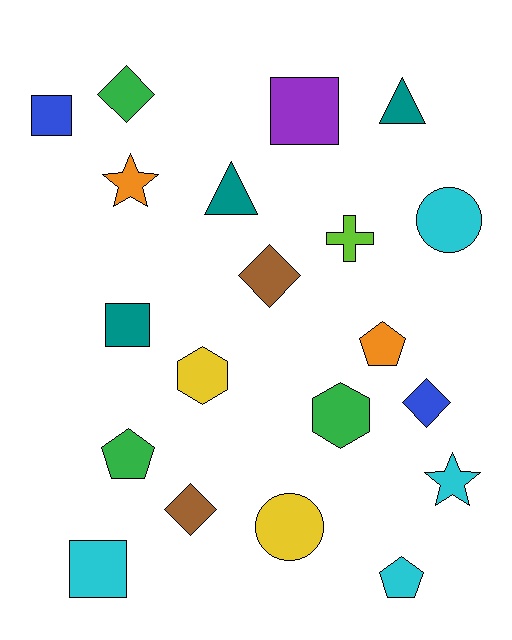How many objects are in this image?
There are 20 objects.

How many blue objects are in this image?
There are 2 blue objects.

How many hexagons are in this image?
There are 2 hexagons.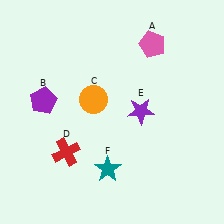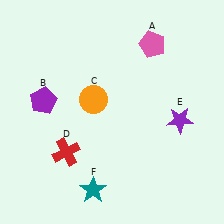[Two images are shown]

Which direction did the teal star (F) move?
The teal star (F) moved down.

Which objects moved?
The objects that moved are: the purple star (E), the teal star (F).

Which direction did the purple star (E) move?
The purple star (E) moved right.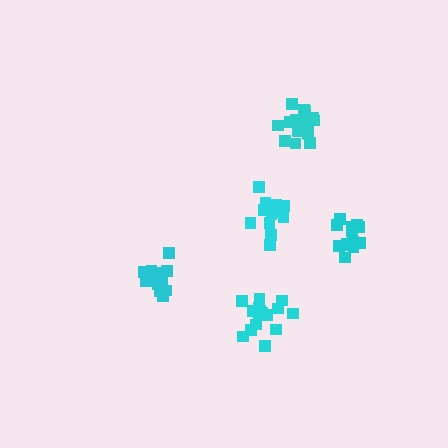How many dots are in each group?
Group 1: 14 dots, Group 2: 13 dots, Group 3: 19 dots, Group 4: 18 dots, Group 5: 17 dots (81 total).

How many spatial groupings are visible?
There are 5 spatial groupings.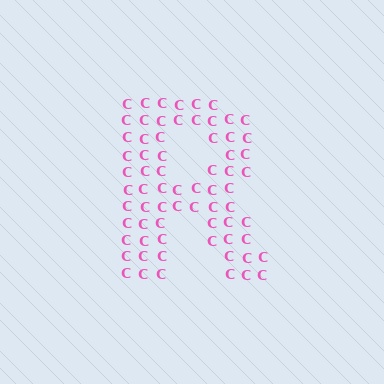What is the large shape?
The large shape is the letter R.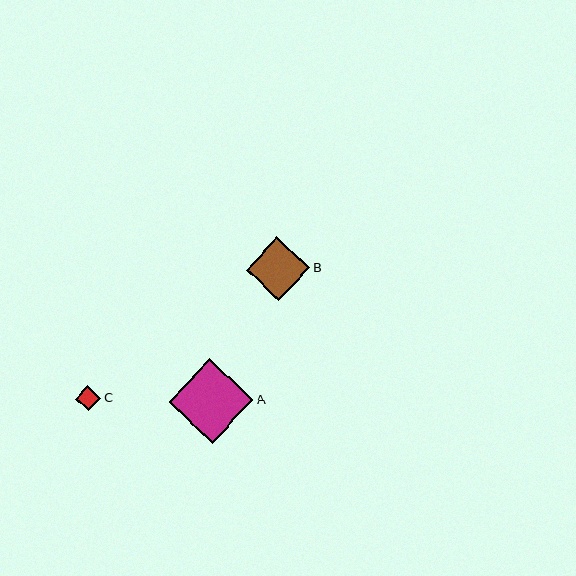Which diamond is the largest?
Diamond A is the largest with a size of approximately 85 pixels.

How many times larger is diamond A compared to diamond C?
Diamond A is approximately 3.3 times the size of diamond C.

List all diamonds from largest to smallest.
From largest to smallest: A, B, C.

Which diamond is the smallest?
Diamond C is the smallest with a size of approximately 25 pixels.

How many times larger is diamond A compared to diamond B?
Diamond A is approximately 1.3 times the size of diamond B.